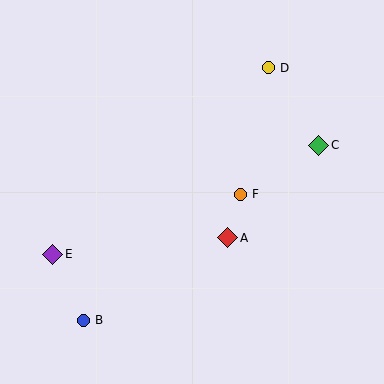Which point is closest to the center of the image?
Point F at (240, 194) is closest to the center.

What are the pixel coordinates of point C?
Point C is at (318, 145).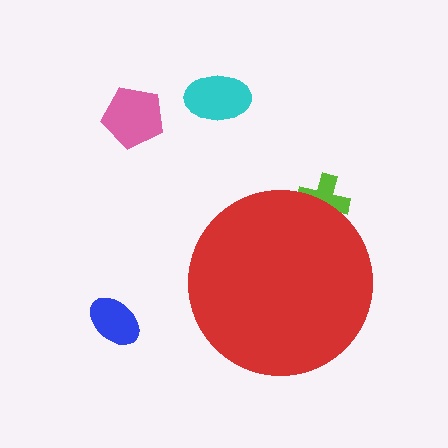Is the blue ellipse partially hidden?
No, the blue ellipse is fully visible.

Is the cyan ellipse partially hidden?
No, the cyan ellipse is fully visible.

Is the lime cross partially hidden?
Yes, the lime cross is partially hidden behind the red circle.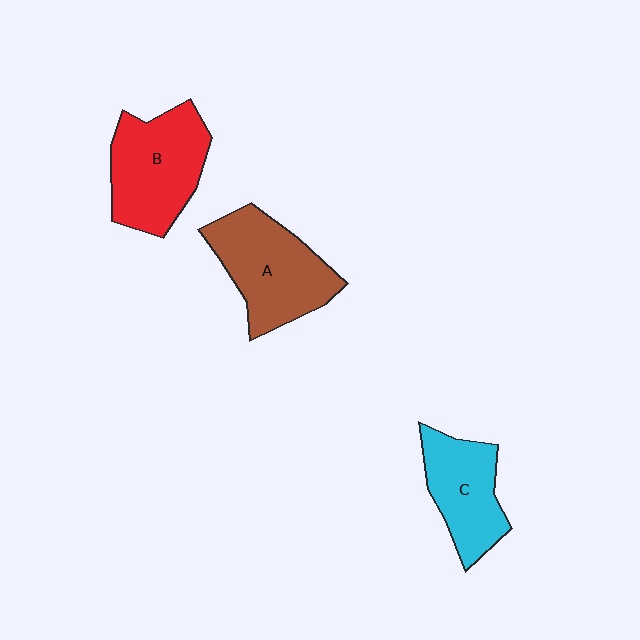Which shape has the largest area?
Shape A (brown).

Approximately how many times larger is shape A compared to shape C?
Approximately 1.3 times.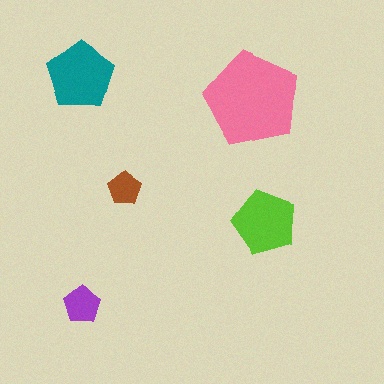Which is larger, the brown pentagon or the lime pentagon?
The lime one.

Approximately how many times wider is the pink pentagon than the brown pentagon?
About 3 times wider.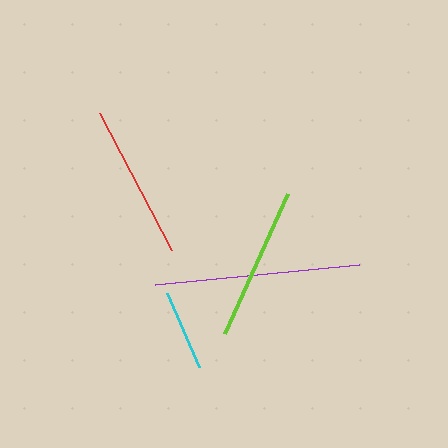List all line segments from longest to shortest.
From longest to shortest: purple, red, lime, cyan.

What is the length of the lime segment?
The lime segment is approximately 153 pixels long.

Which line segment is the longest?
The purple line is the longest at approximately 205 pixels.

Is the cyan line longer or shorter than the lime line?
The lime line is longer than the cyan line.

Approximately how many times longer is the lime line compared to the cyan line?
The lime line is approximately 1.9 times the length of the cyan line.